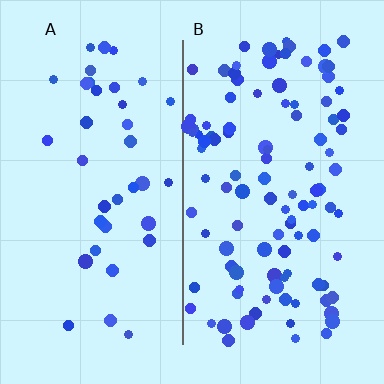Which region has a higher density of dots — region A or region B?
B (the right).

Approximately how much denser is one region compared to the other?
Approximately 2.8× — region B over region A.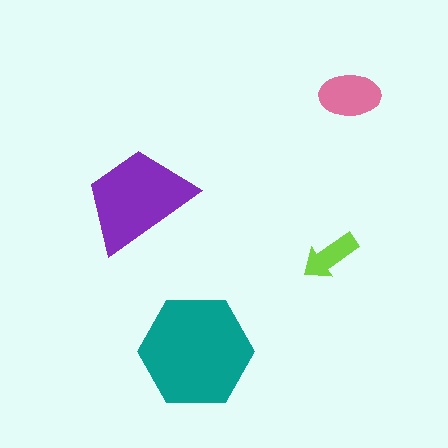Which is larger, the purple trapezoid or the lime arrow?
The purple trapezoid.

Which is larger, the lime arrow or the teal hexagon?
The teal hexagon.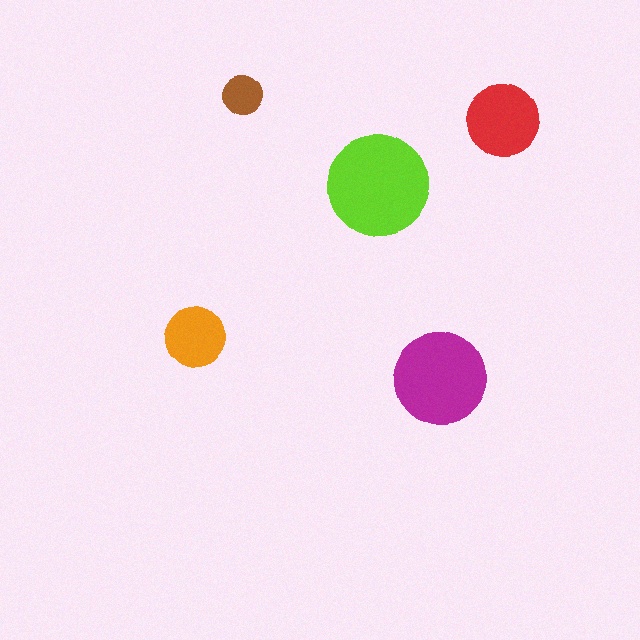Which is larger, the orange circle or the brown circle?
The orange one.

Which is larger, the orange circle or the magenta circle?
The magenta one.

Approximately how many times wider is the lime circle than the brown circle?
About 2.5 times wider.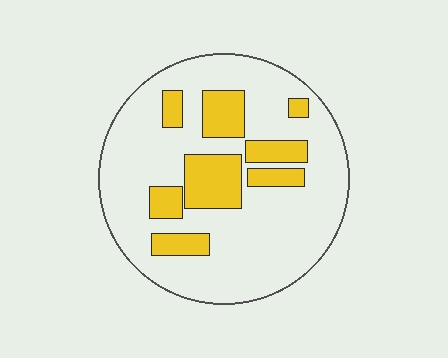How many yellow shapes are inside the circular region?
8.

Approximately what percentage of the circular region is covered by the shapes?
Approximately 25%.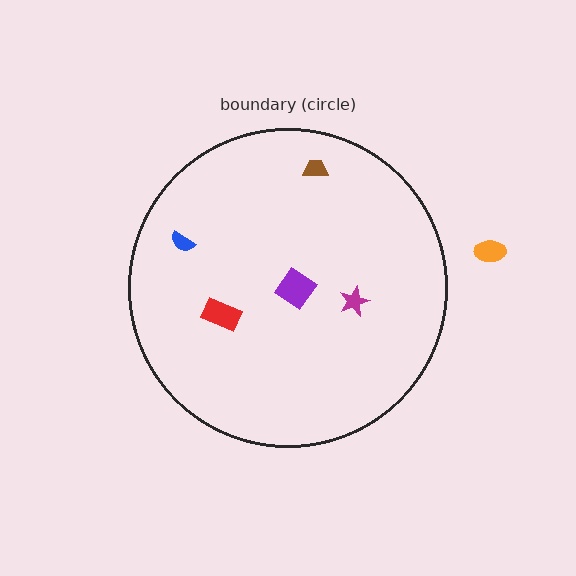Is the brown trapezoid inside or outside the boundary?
Inside.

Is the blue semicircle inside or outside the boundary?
Inside.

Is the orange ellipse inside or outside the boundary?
Outside.